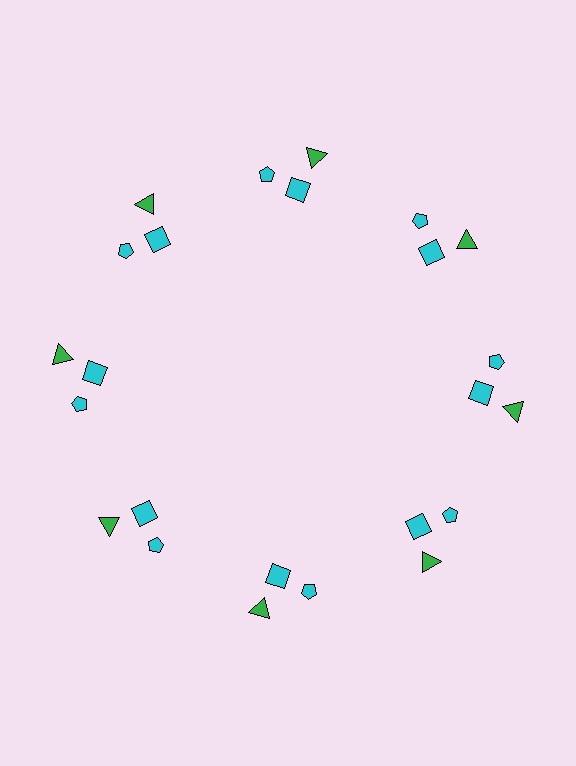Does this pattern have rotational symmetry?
Yes, this pattern has 8-fold rotational symmetry. It looks the same after rotating 45 degrees around the center.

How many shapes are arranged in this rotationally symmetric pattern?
There are 24 shapes, arranged in 8 groups of 3.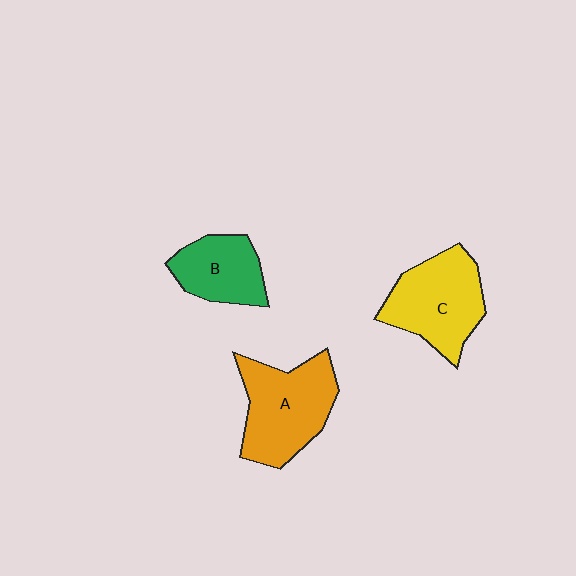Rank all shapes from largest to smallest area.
From largest to smallest: A (orange), C (yellow), B (green).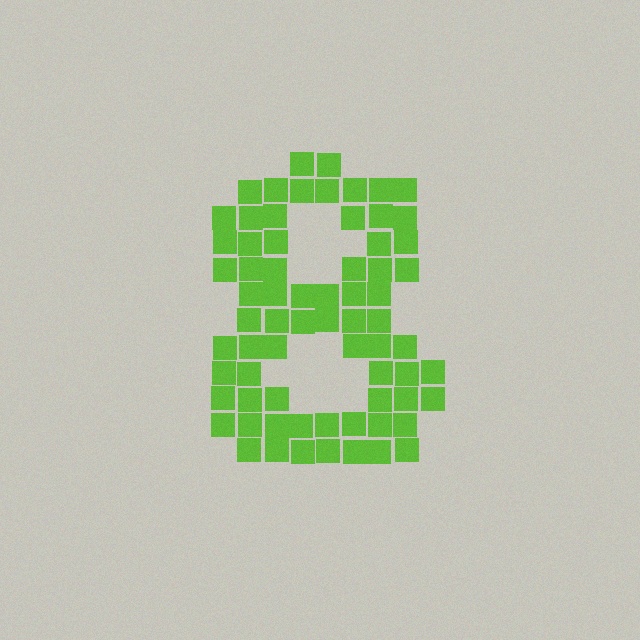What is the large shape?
The large shape is the digit 8.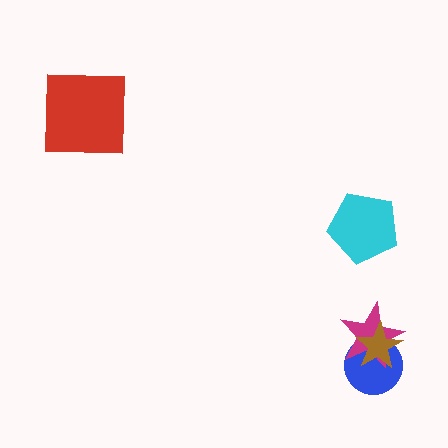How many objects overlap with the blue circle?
2 objects overlap with the blue circle.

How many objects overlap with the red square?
0 objects overlap with the red square.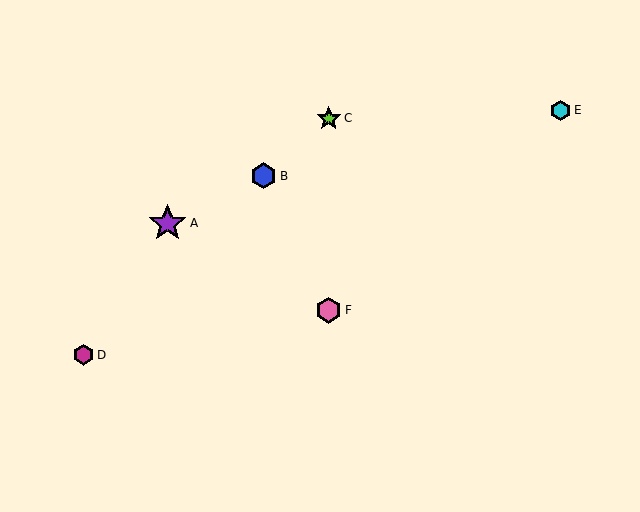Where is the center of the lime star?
The center of the lime star is at (329, 118).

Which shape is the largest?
The purple star (labeled A) is the largest.